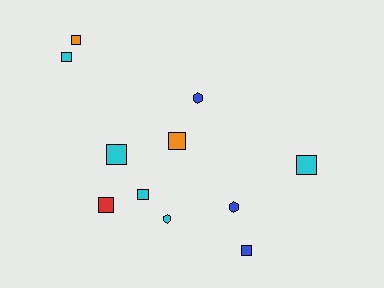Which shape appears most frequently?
Square, with 8 objects.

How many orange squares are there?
There are 2 orange squares.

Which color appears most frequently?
Cyan, with 5 objects.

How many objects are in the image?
There are 11 objects.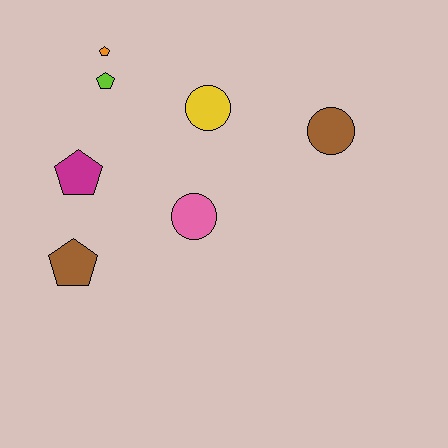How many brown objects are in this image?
There are 2 brown objects.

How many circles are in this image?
There are 3 circles.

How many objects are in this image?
There are 7 objects.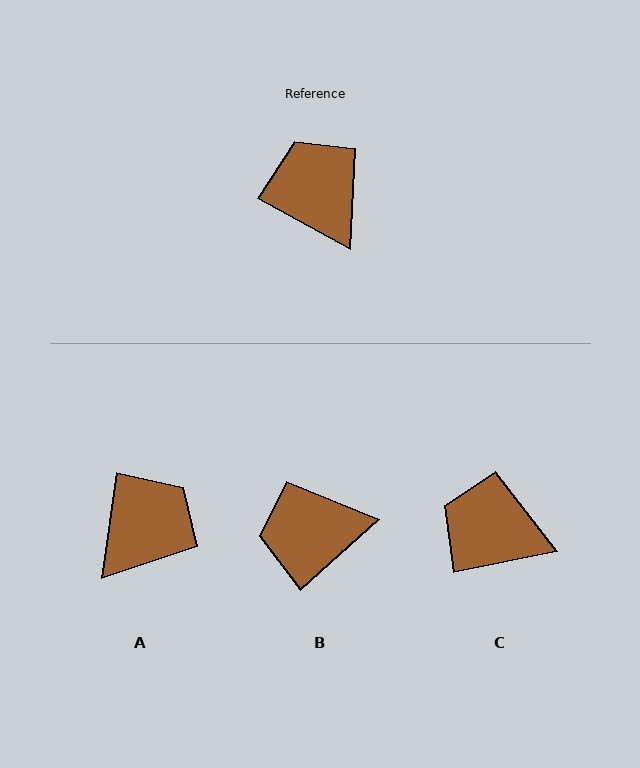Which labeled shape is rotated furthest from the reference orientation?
B, about 70 degrees away.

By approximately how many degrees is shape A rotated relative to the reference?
Approximately 69 degrees clockwise.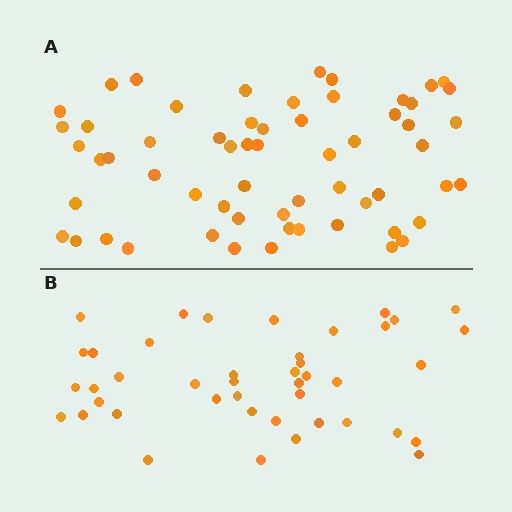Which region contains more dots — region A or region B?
Region A (the top region) has more dots.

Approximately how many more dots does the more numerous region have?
Region A has approximately 15 more dots than region B.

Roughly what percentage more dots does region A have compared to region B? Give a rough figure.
About 40% more.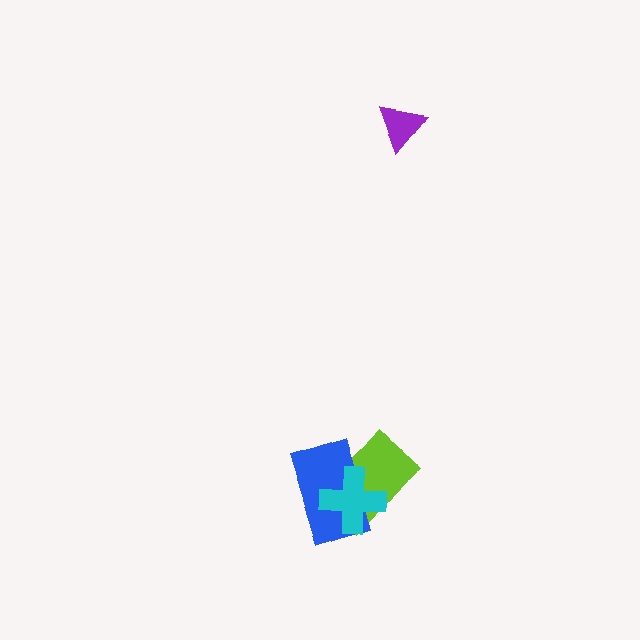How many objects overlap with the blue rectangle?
2 objects overlap with the blue rectangle.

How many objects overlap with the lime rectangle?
2 objects overlap with the lime rectangle.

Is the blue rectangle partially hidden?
Yes, it is partially covered by another shape.